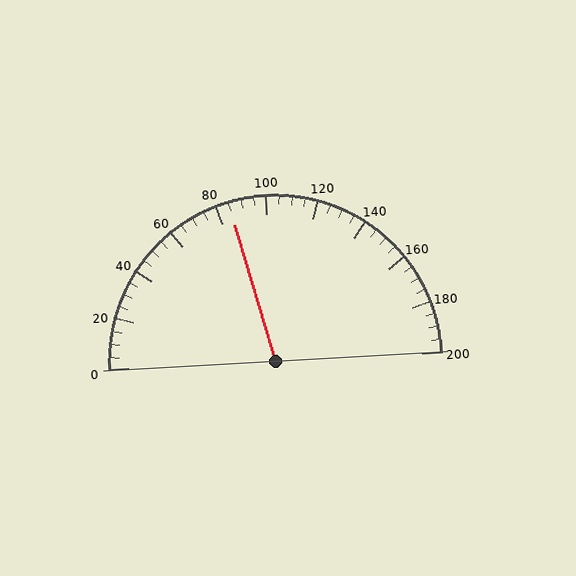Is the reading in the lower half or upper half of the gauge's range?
The reading is in the lower half of the range (0 to 200).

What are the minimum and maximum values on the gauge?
The gauge ranges from 0 to 200.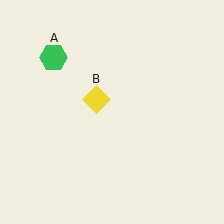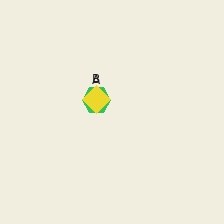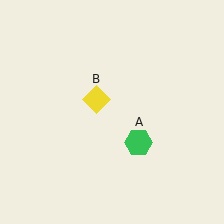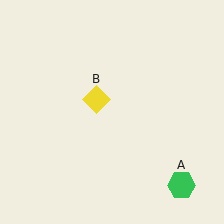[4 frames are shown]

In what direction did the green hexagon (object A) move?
The green hexagon (object A) moved down and to the right.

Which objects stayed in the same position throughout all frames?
Yellow diamond (object B) remained stationary.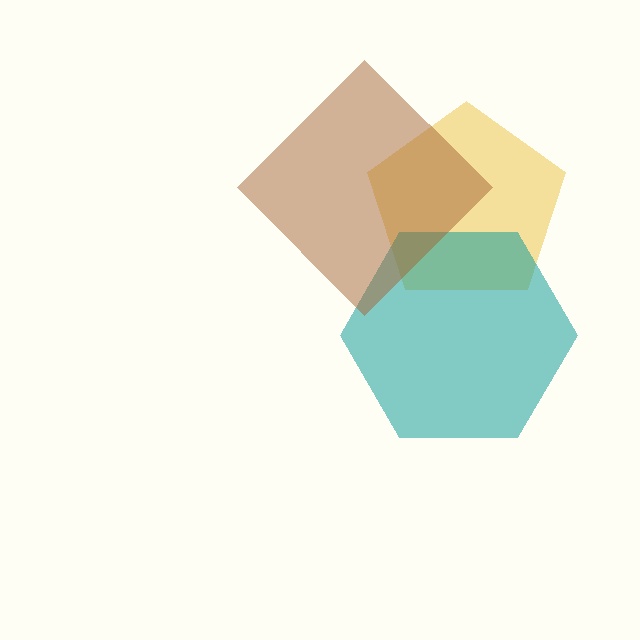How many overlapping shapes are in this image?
There are 3 overlapping shapes in the image.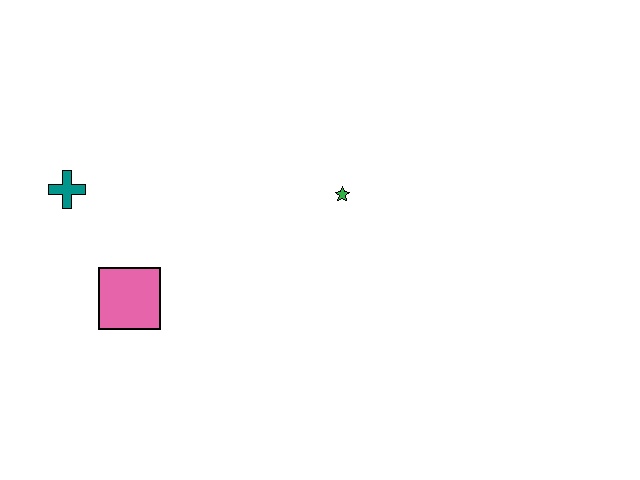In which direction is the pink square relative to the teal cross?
The pink square is below the teal cross.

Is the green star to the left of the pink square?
No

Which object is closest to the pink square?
The teal cross is closest to the pink square.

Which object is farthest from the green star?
The teal cross is farthest from the green star.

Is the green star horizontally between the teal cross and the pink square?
No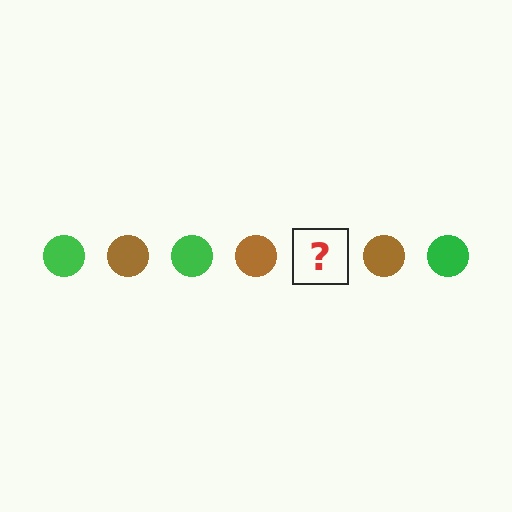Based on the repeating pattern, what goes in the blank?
The blank should be a green circle.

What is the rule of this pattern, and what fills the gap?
The rule is that the pattern cycles through green, brown circles. The gap should be filled with a green circle.